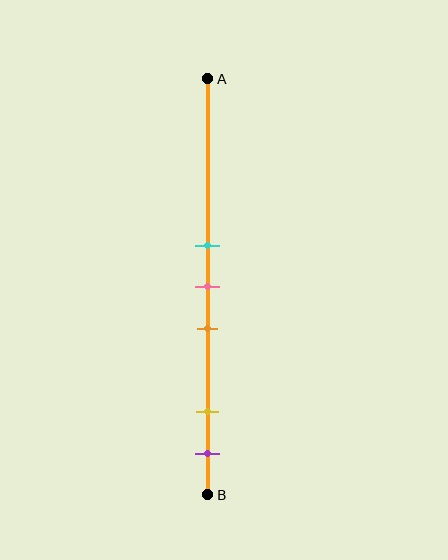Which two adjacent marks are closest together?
The cyan and pink marks are the closest adjacent pair.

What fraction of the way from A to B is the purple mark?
The purple mark is approximately 90% (0.9) of the way from A to B.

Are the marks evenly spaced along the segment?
No, the marks are not evenly spaced.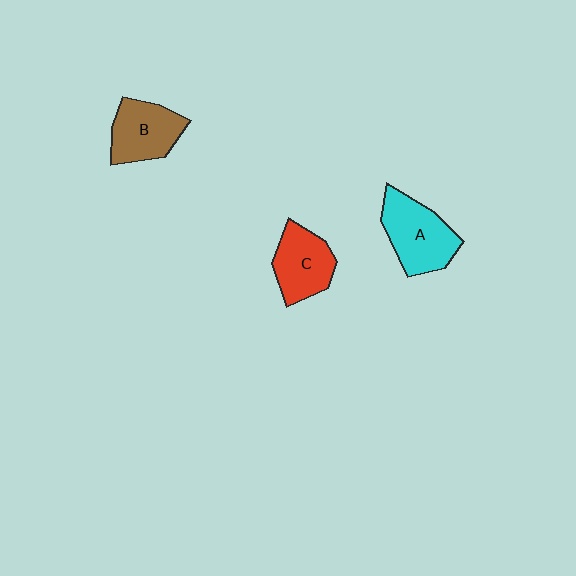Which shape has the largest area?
Shape A (cyan).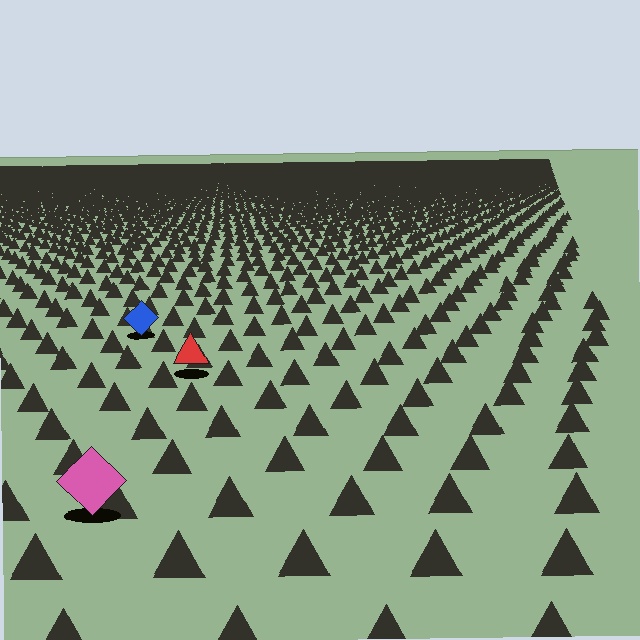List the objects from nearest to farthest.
From nearest to farthest: the pink diamond, the red triangle, the blue diamond.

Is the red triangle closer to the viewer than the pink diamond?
No. The pink diamond is closer — you can tell from the texture gradient: the ground texture is coarser near it.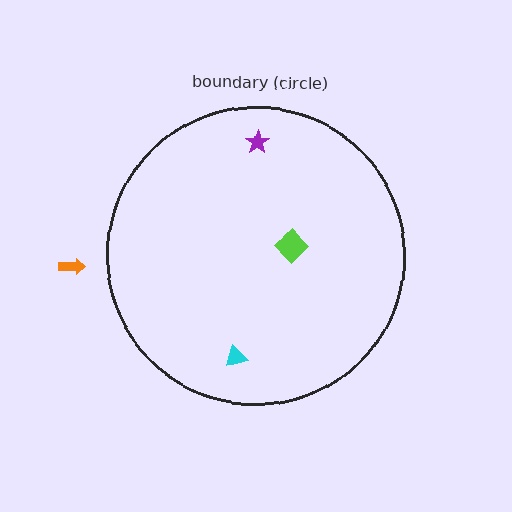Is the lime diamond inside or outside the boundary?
Inside.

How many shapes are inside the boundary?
3 inside, 1 outside.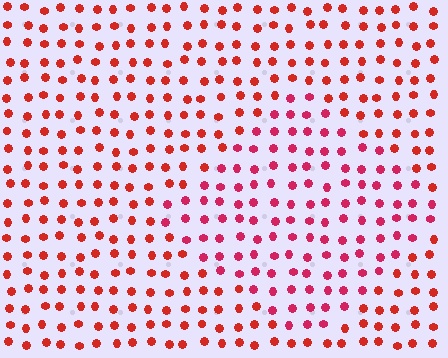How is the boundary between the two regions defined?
The boundary is defined purely by a slight shift in hue (about 23 degrees). Spacing, size, and orientation are identical on both sides.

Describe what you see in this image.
The image is filled with small red elements in a uniform arrangement. A diamond-shaped region is visible where the elements are tinted to a slightly different hue, forming a subtle color boundary.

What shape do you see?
I see a diamond.